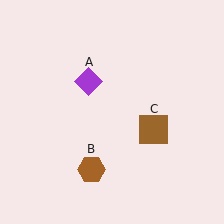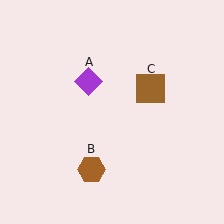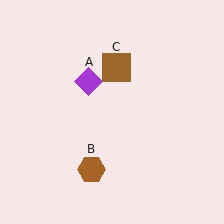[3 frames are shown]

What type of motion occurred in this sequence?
The brown square (object C) rotated counterclockwise around the center of the scene.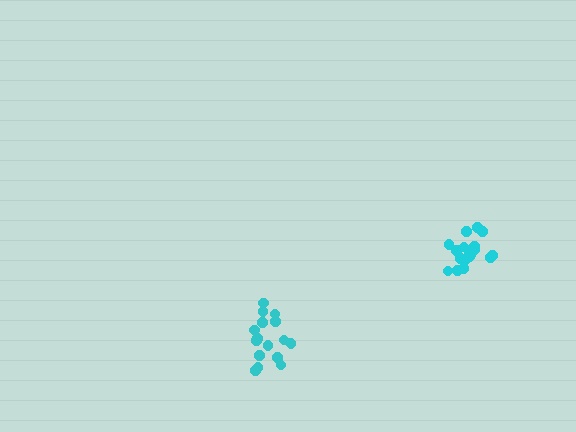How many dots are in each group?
Group 1: 17 dots, Group 2: 18 dots (35 total).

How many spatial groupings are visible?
There are 2 spatial groupings.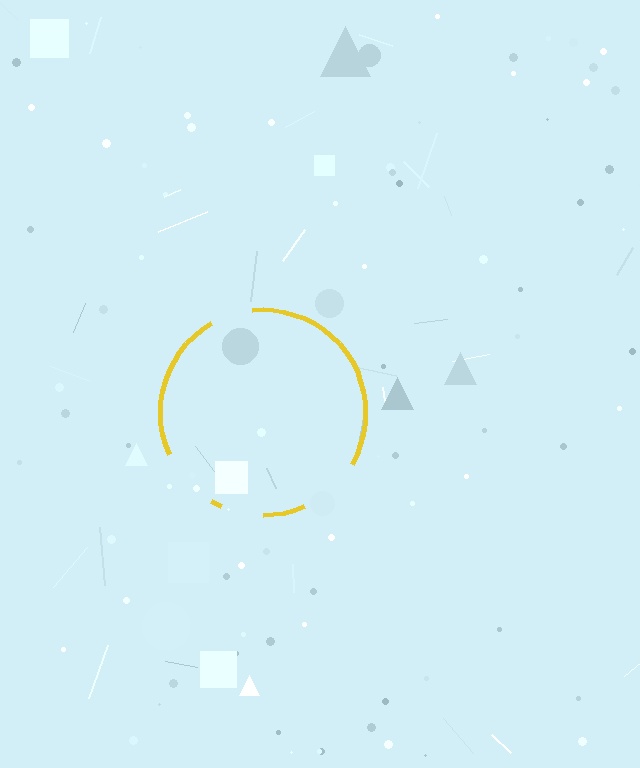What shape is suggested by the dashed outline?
The dashed outline suggests a circle.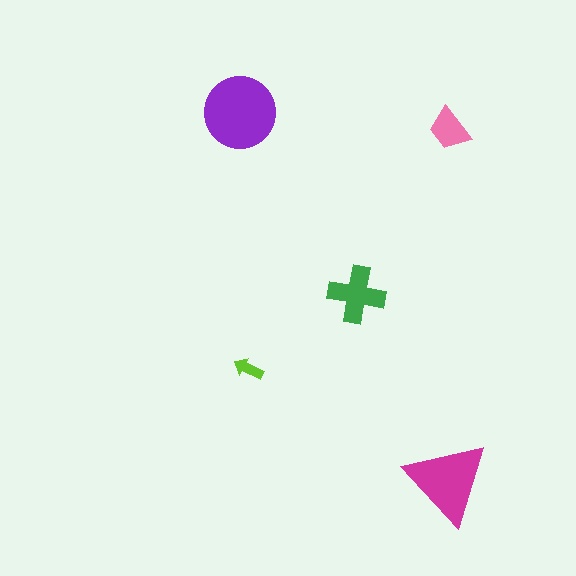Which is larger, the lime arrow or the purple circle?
The purple circle.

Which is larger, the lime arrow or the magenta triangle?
The magenta triangle.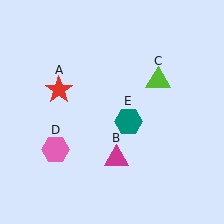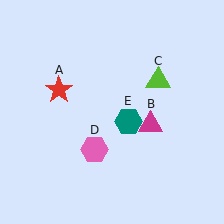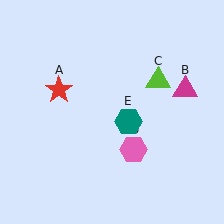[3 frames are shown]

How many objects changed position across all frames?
2 objects changed position: magenta triangle (object B), pink hexagon (object D).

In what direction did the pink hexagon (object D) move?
The pink hexagon (object D) moved right.